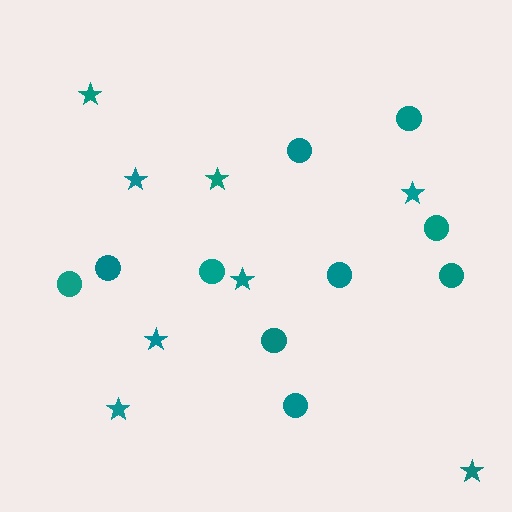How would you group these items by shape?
There are 2 groups: one group of circles (10) and one group of stars (8).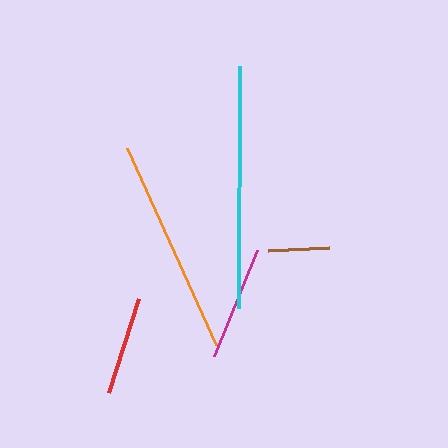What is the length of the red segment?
The red segment is approximately 99 pixels long.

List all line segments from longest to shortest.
From longest to shortest: cyan, orange, magenta, red, brown.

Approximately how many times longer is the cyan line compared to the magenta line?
The cyan line is approximately 2.1 times the length of the magenta line.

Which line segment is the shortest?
The brown line is the shortest at approximately 61 pixels.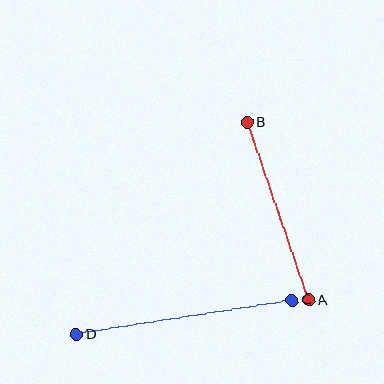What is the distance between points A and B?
The distance is approximately 188 pixels.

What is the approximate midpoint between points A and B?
The midpoint is at approximately (278, 211) pixels.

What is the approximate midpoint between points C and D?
The midpoint is at approximately (184, 317) pixels.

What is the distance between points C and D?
The distance is approximately 218 pixels.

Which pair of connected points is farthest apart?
Points C and D are farthest apart.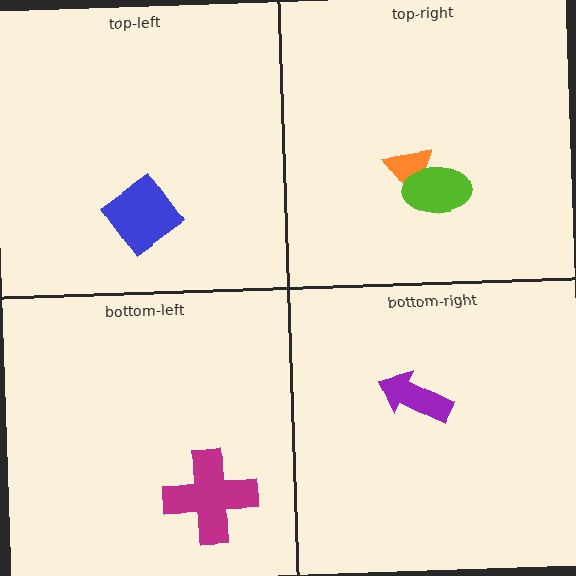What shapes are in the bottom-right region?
The purple arrow.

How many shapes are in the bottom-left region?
1.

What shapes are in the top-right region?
The orange triangle, the lime ellipse.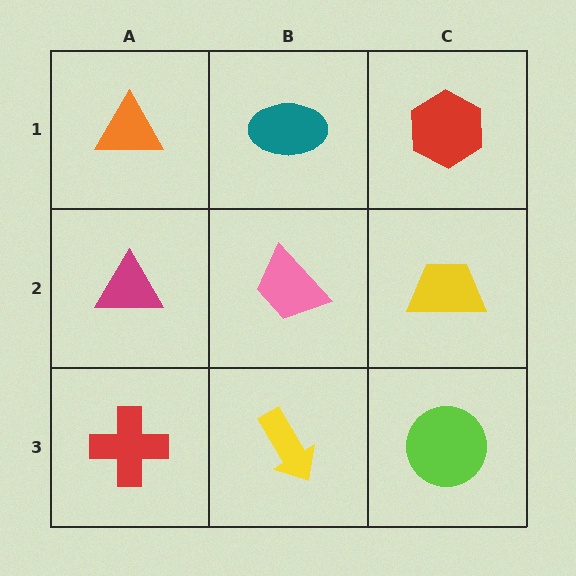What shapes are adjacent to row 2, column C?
A red hexagon (row 1, column C), a lime circle (row 3, column C), a pink trapezoid (row 2, column B).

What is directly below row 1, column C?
A yellow trapezoid.